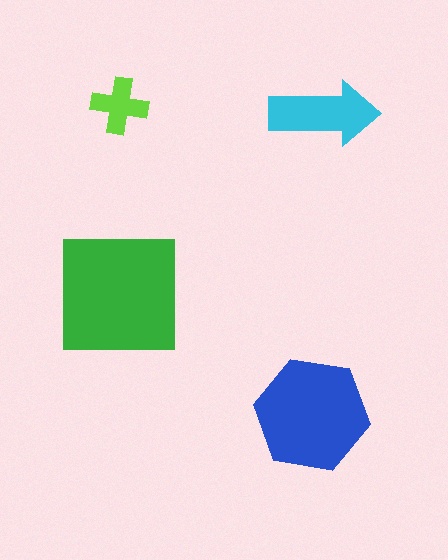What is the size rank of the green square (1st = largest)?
1st.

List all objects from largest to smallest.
The green square, the blue hexagon, the cyan arrow, the lime cross.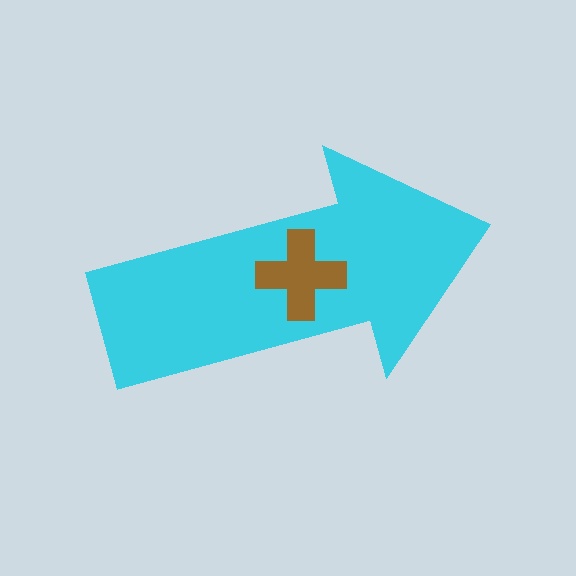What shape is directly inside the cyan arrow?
The brown cross.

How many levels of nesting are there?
2.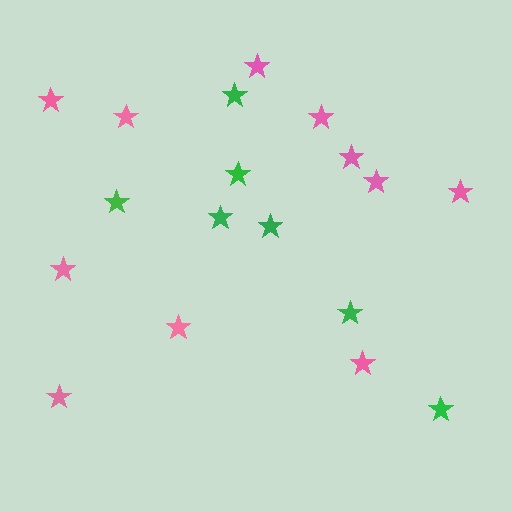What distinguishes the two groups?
There are 2 groups: one group of pink stars (11) and one group of green stars (7).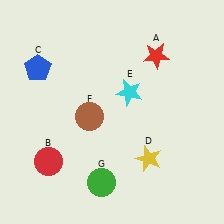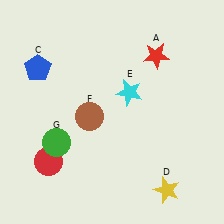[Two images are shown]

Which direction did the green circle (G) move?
The green circle (G) moved left.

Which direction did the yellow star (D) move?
The yellow star (D) moved down.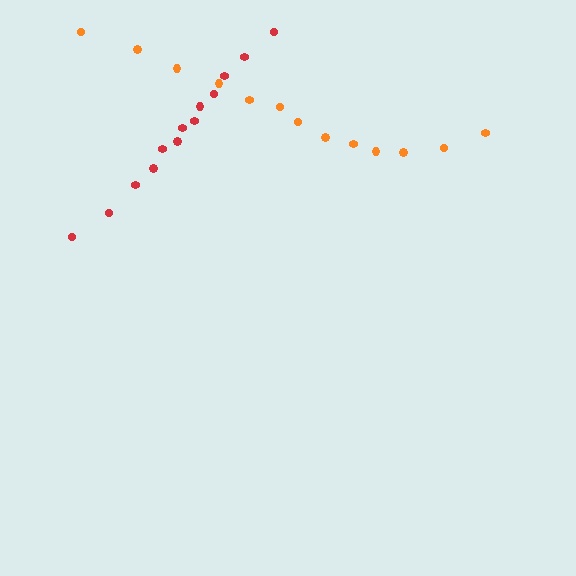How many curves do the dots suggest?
There are 2 distinct paths.